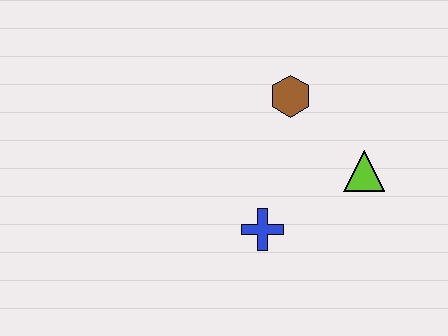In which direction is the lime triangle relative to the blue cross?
The lime triangle is to the right of the blue cross.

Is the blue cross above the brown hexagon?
No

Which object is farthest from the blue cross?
The brown hexagon is farthest from the blue cross.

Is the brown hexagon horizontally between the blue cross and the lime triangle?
Yes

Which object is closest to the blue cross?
The lime triangle is closest to the blue cross.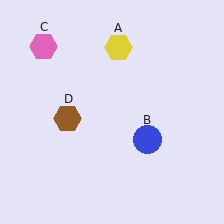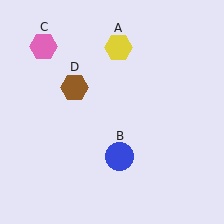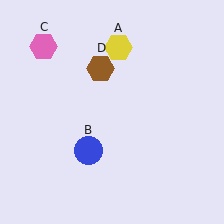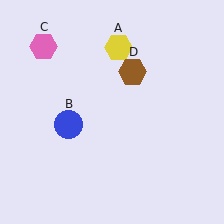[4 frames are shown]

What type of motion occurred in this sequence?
The blue circle (object B), brown hexagon (object D) rotated clockwise around the center of the scene.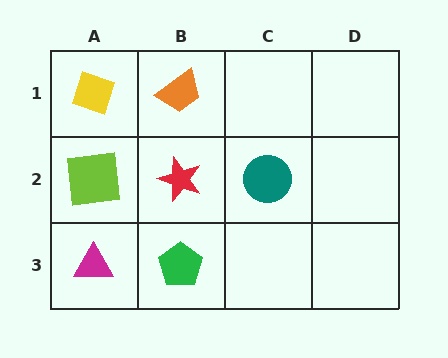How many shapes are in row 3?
2 shapes.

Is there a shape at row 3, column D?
No, that cell is empty.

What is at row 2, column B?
A red star.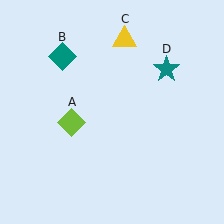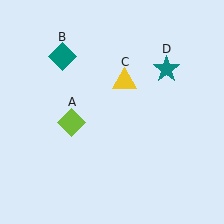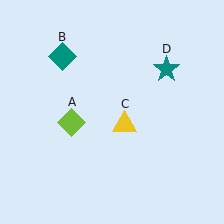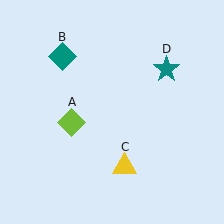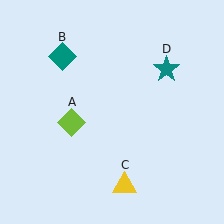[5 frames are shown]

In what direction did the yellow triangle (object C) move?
The yellow triangle (object C) moved down.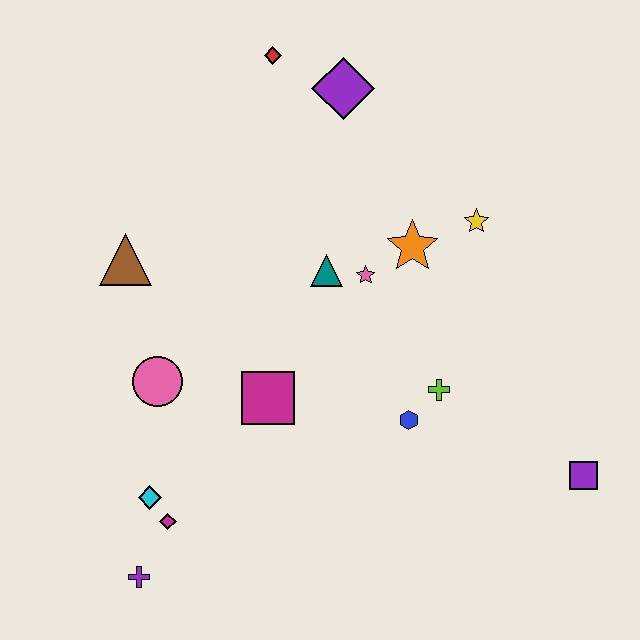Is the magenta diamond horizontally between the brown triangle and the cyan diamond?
No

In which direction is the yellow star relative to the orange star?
The yellow star is to the right of the orange star.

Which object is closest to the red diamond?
The purple diamond is closest to the red diamond.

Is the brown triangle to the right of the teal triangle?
No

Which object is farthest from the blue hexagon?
The red diamond is farthest from the blue hexagon.